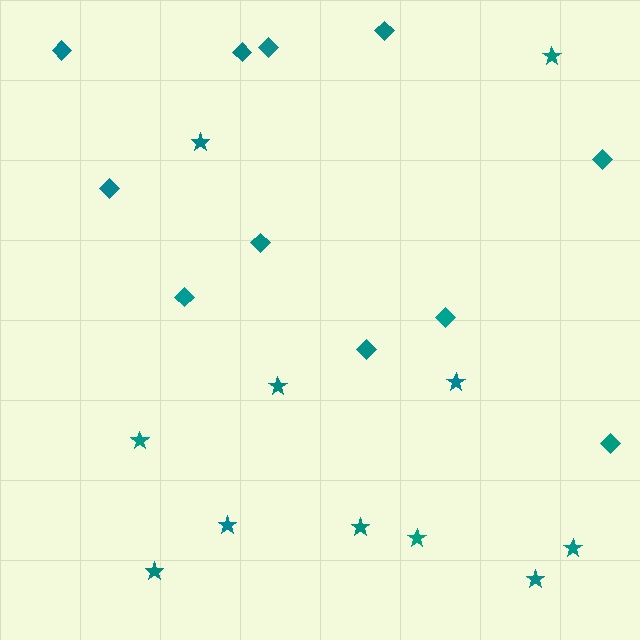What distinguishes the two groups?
There are 2 groups: one group of diamonds (11) and one group of stars (11).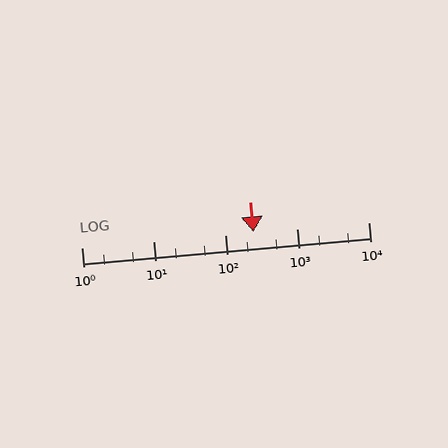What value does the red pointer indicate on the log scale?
The pointer indicates approximately 250.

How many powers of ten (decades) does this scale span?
The scale spans 4 decades, from 1 to 10000.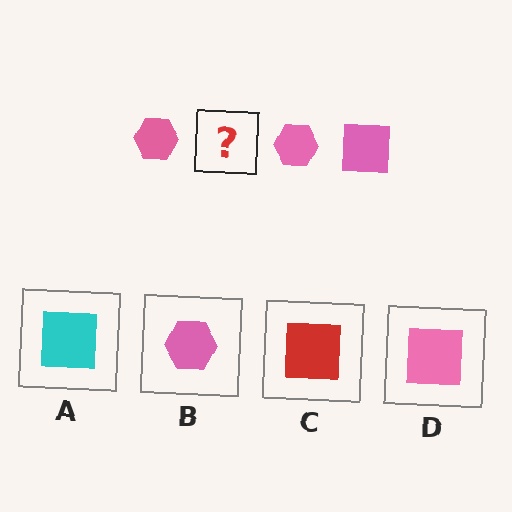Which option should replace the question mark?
Option D.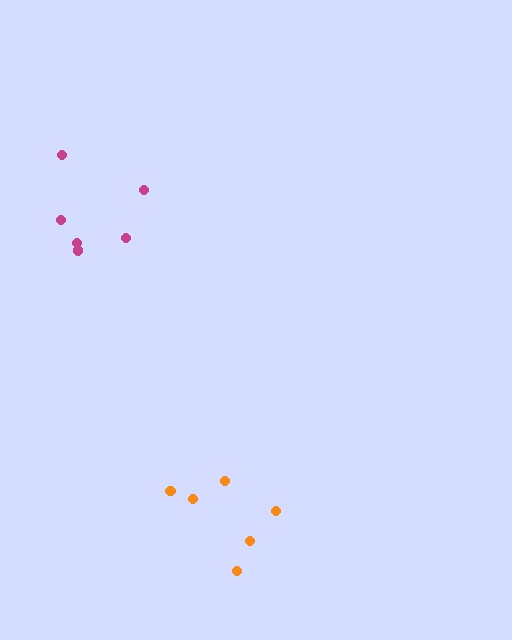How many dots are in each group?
Group 1: 6 dots, Group 2: 6 dots (12 total).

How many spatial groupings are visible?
There are 2 spatial groupings.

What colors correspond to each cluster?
The clusters are colored: magenta, orange.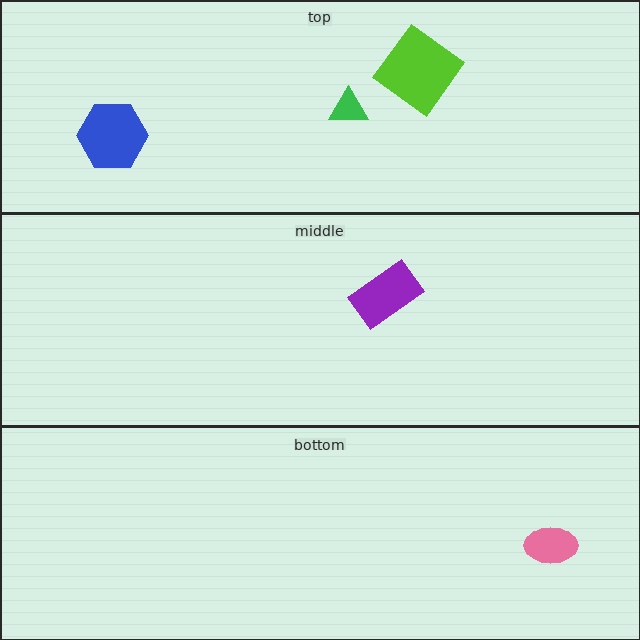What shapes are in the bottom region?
The pink ellipse.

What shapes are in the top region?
The lime diamond, the blue hexagon, the green triangle.